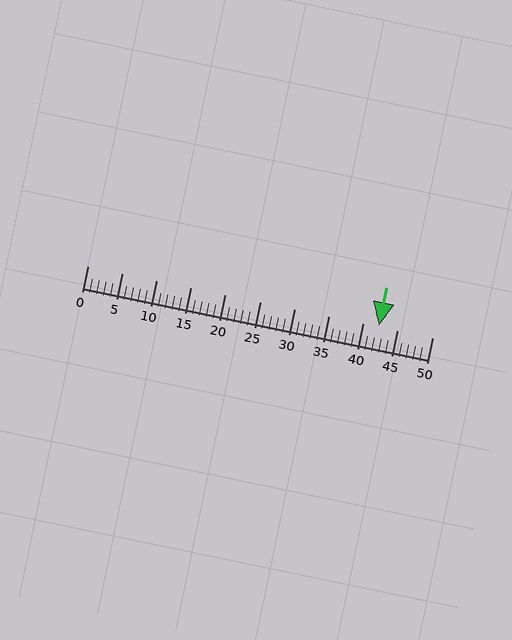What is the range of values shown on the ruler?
The ruler shows values from 0 to 50.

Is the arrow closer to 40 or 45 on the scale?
The arrow is closer to 40.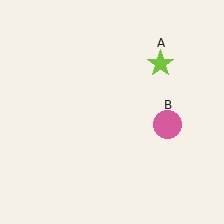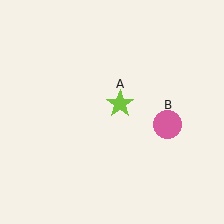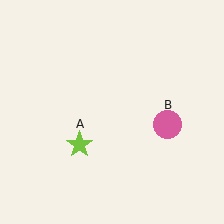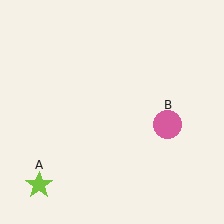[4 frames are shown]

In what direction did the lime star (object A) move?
The lime star (object A) moved down and to the left.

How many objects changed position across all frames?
1 object changed position: lime star (object A).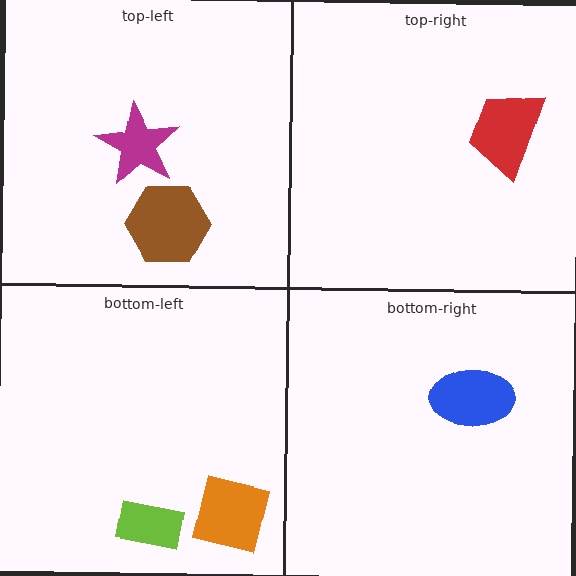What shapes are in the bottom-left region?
The lime rectangle, the orange square.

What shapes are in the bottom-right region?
The blue ellipse.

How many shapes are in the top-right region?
1.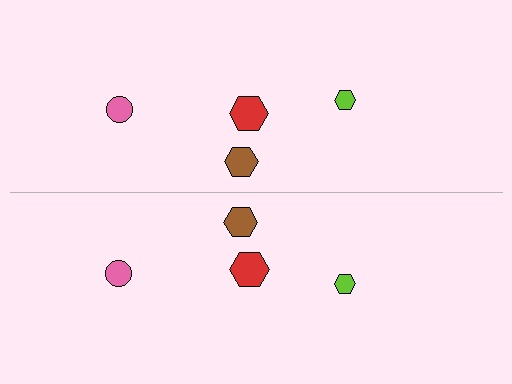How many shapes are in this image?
There are 8 shapes in this image.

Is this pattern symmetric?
Yes, this pattern has bilateral (reflection) symmetry.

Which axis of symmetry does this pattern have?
The pattern has a horizontal axis of symmetry running through the center of the image.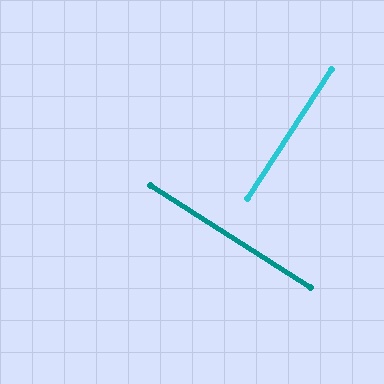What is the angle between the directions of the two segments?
Approximately 89 degrees.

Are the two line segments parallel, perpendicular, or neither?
Perpendicular — they meet at approximately 89°.